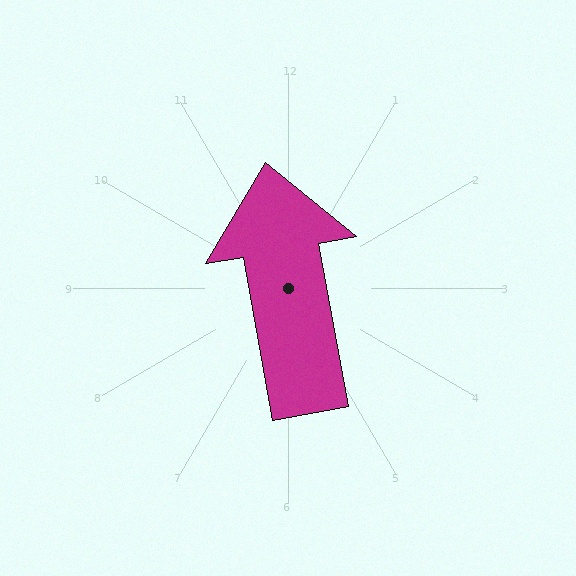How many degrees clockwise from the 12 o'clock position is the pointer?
Approximately 350 degrees.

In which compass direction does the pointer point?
North.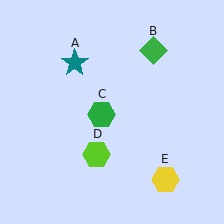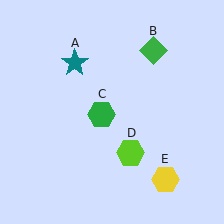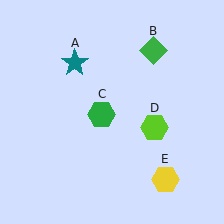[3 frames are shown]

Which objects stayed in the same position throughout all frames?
Teal star (object A) and green diamond (object B) and green hexagon (object C) and yellow hexagon (object E) remained stationary.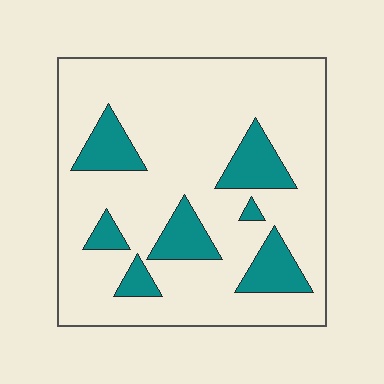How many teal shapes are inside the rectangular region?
7.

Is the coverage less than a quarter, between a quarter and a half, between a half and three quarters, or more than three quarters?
Less than a quarter.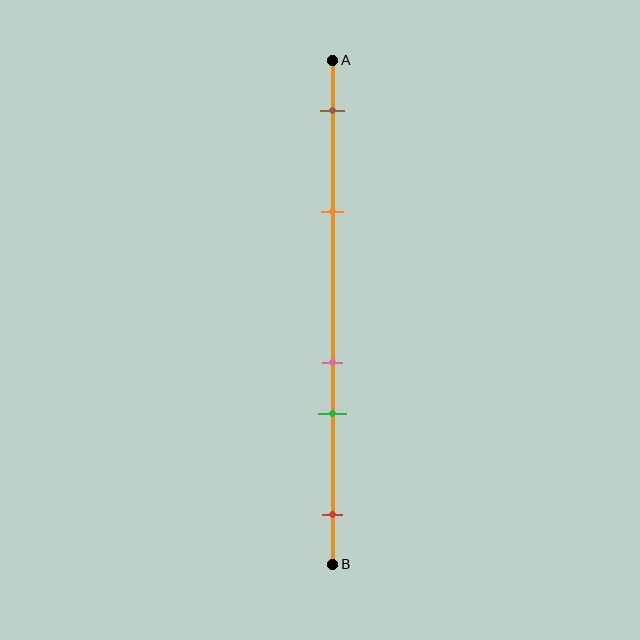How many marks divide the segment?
There are 5 marks dividing the segment.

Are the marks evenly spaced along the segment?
No, the marks are not evenly spaced.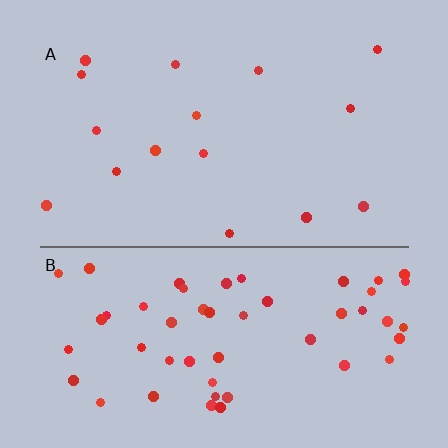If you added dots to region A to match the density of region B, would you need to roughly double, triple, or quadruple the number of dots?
Approximately triple.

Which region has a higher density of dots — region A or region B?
B (the bottom).